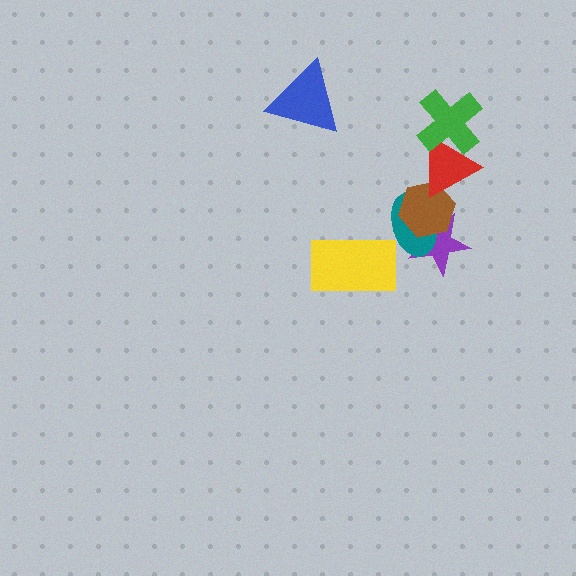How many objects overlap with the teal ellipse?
2 objects overlap with the teal ellipse.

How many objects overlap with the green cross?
1 object overlaps with the green cross.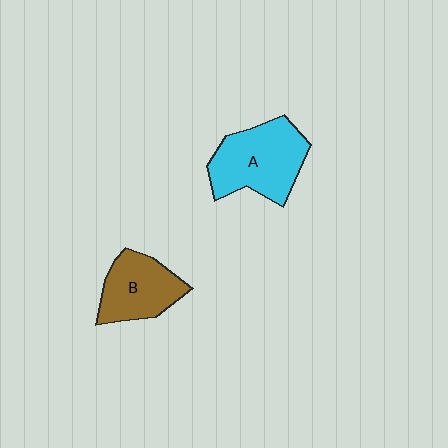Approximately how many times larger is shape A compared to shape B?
Approximately 1.3 times.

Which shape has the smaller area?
Shape B (brown).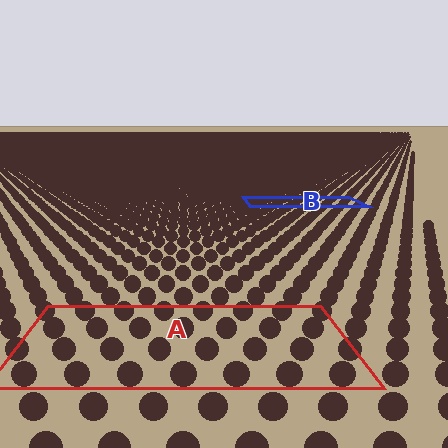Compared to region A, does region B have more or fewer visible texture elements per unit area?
Region B has more texture elements per unit area — they are packed more densely because it is farther away.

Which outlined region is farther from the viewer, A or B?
Region B is farther from the viewer — the texture elements inside it appear smaller and more densely packed.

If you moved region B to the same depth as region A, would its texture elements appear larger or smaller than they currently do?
They would appear larger. At a closer depth, the same texture elements are projected at a bigger on-screen size.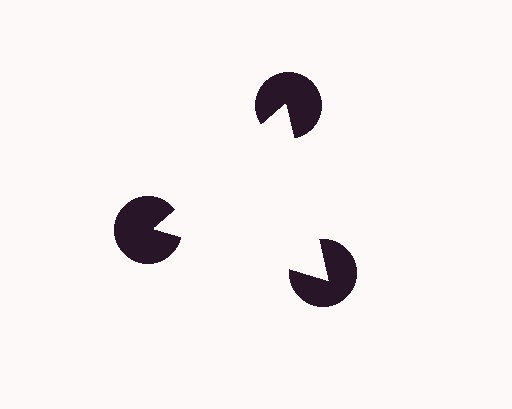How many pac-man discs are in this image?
There are 3 — one at each vertex of the illusory triangle.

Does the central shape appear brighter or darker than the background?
It typically appears slightly brighter than the background, even though no actual brightness change is drawn.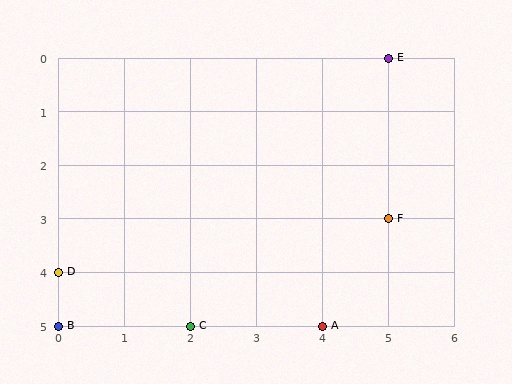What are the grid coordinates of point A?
Point A is at grid coordinates (4, 5).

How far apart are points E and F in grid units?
Points E and F are 3 rows apart.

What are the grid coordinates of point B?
Point B is at grid coordinates (0, 5).